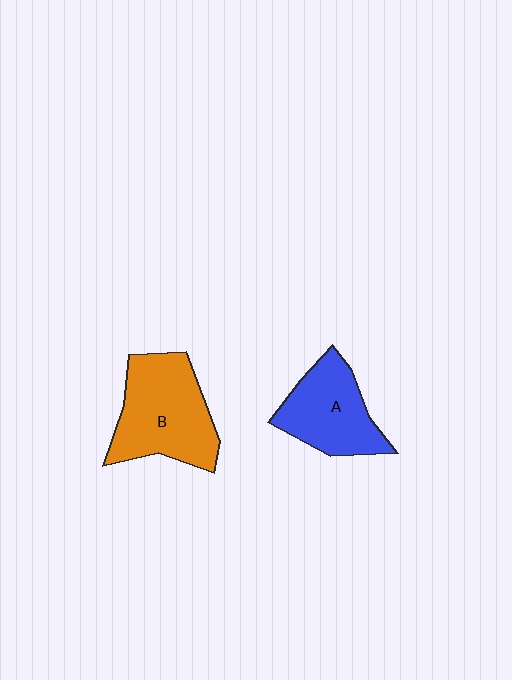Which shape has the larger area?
Shape B (orange).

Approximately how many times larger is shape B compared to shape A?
Approximately 1.3 times.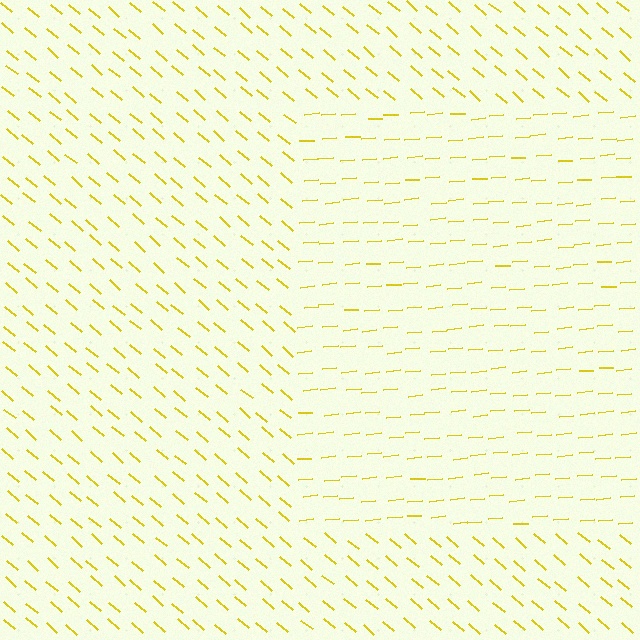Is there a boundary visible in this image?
Yes, there is a texture boundary formed by a change in line orientation.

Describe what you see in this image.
The image is filled with small yellow line segments. A rectangle region in the image has lines oriented differently from the surrounding lines, creating a visible texture boundary.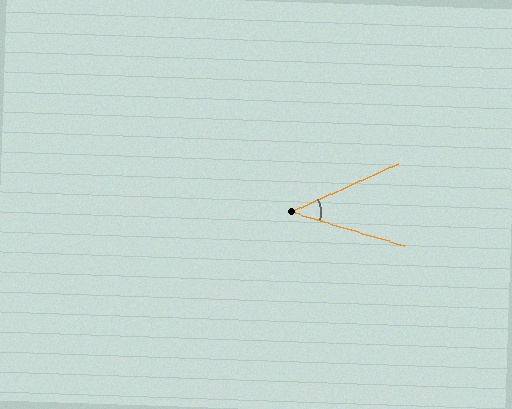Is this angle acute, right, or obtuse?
It is acute.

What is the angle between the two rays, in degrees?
Approximately 41 degrees.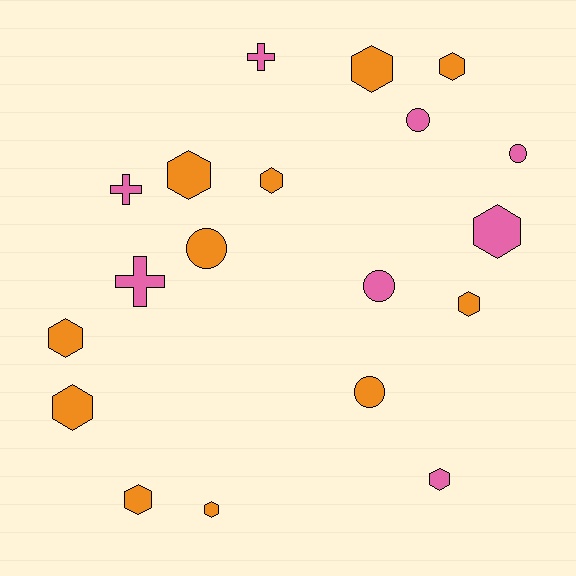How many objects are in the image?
There are 19 objects.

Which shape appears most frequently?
Hexagon, with 11 objects.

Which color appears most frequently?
Orange, with 11 objects.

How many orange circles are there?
There are 2 orange circles.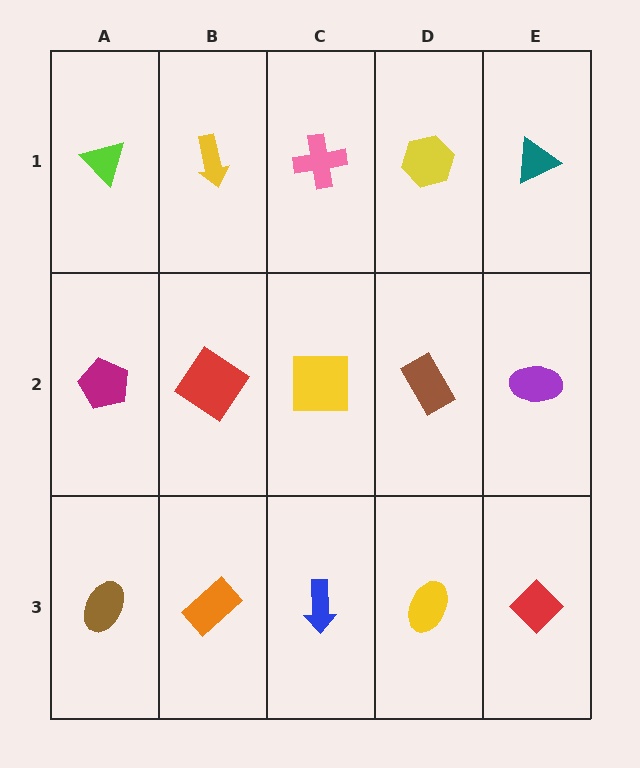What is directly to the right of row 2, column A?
A red diamond.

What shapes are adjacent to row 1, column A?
A magenta pentagon (row 2, column A), a yellow arrow (row 1, column B).